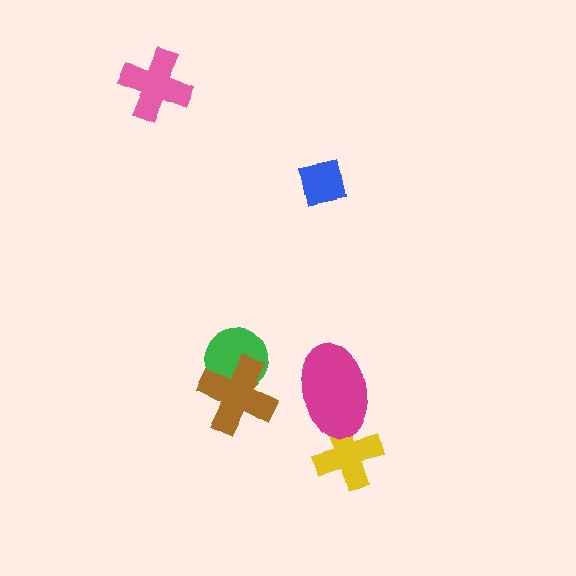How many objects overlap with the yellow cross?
1 object overlaps with the yellow cross.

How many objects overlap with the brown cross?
1 object overlaps with the brown cross.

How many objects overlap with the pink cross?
0 objects overlap with the pink cross.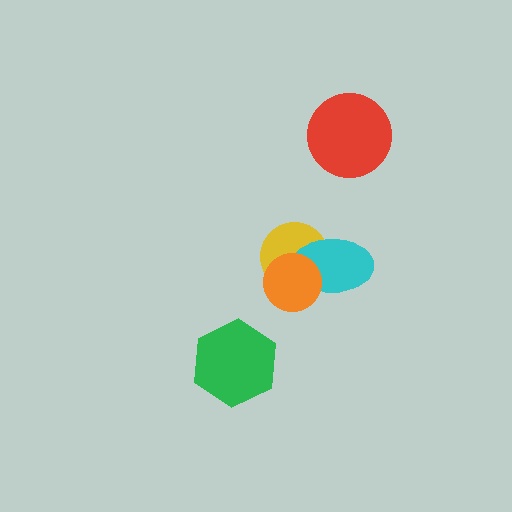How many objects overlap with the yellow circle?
2 objects overlap with the yellow circle.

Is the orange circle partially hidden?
No, no other shape covers it.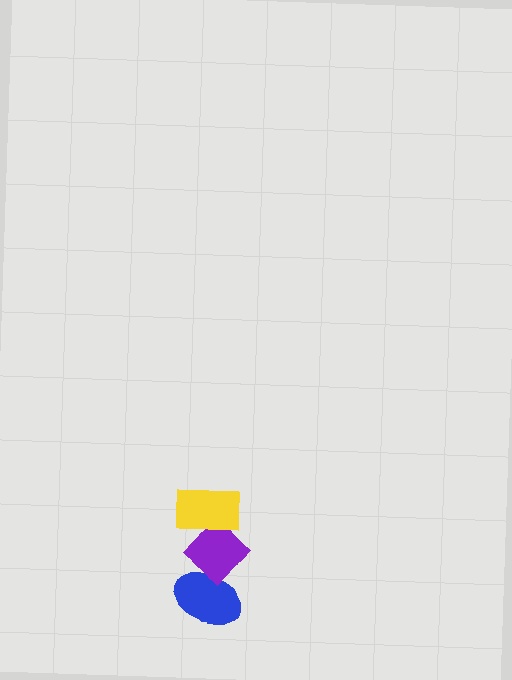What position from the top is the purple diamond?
The purple diamond is 2nd from the top.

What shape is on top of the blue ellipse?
The purple diamond is on top of the blue ellipse.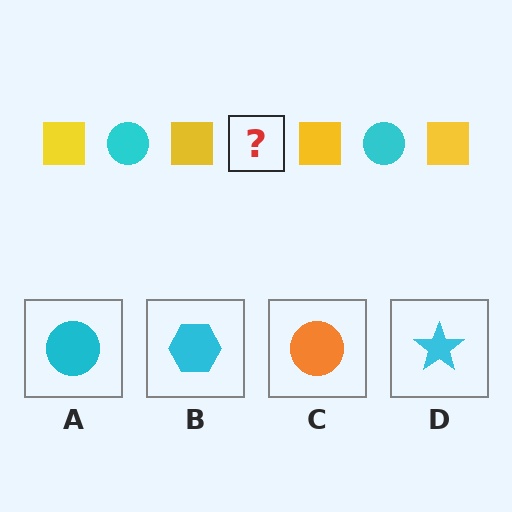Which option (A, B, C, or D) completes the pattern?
A.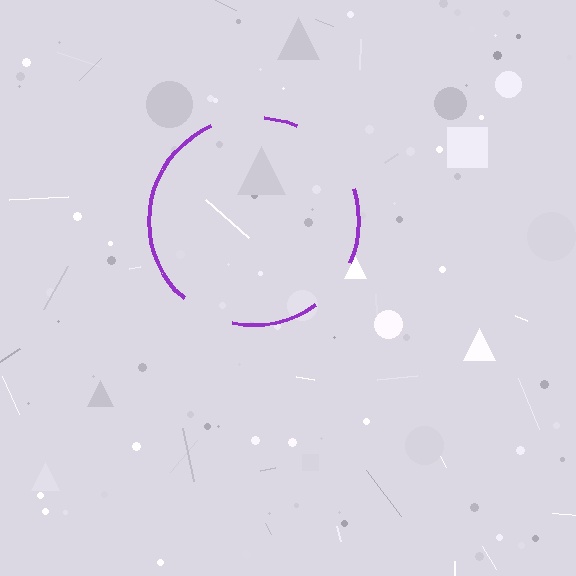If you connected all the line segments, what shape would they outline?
They would outline a circle.